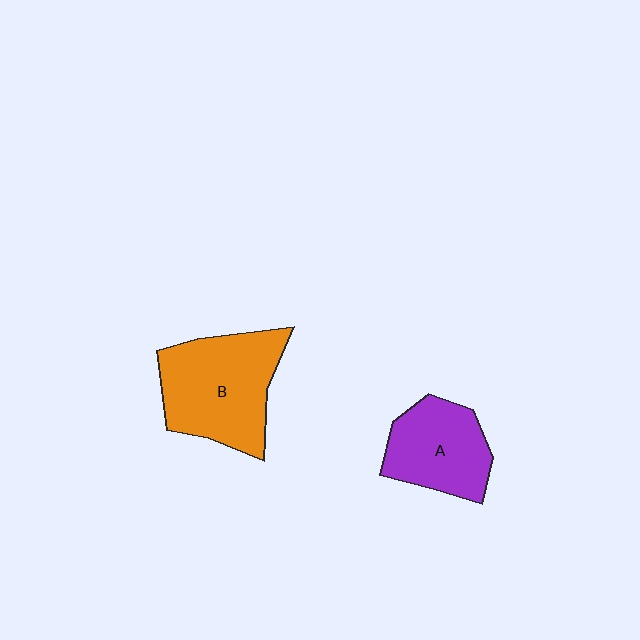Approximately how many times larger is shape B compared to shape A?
Approximately 1.4 times.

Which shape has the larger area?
Shape B (orange).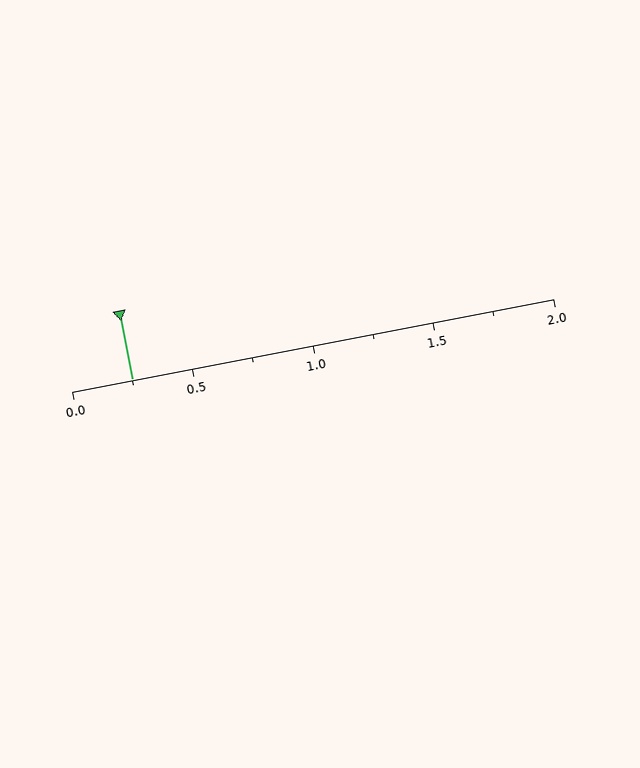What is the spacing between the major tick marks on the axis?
The major ticks are spaced 0.5 apart.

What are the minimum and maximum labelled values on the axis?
The axis runs from 0.0 to 2.0.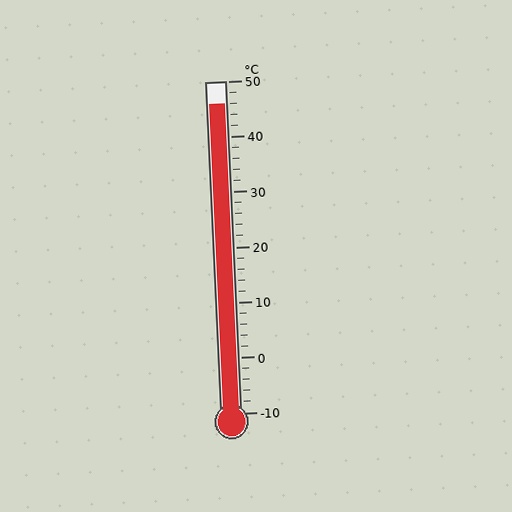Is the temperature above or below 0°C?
The temperature is above 0°C.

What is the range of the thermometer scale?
The thermometer scale ranges from -10°C to 50°C.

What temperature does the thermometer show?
The thermometer shows approximately 46°C.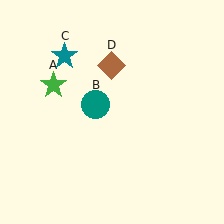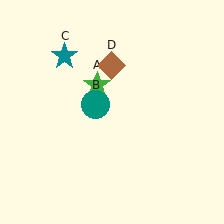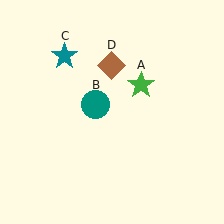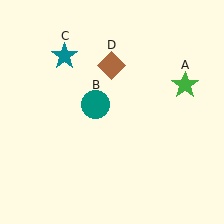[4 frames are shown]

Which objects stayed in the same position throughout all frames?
Teal circle (object B) and teal star (object C) and brown diamond (object D) remained stationary.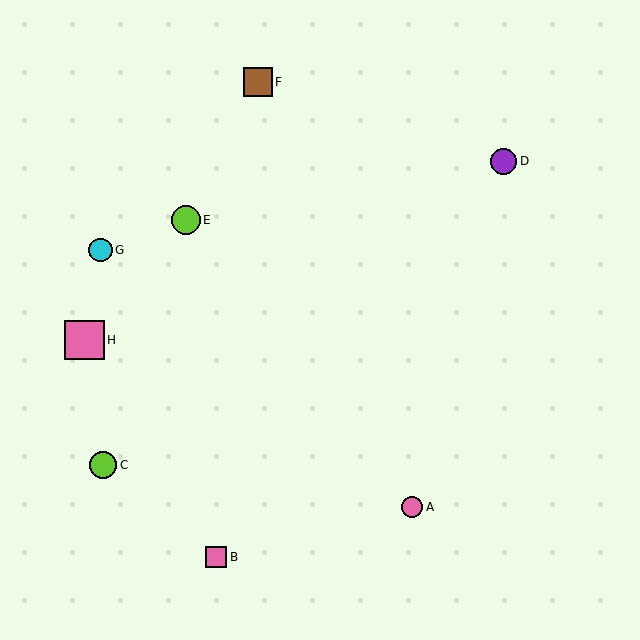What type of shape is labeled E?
Shape E is a lime circle.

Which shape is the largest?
The pink square (labeled H) is the largest.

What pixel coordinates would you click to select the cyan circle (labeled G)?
Click at (101, 250) to select the cyan circle G.